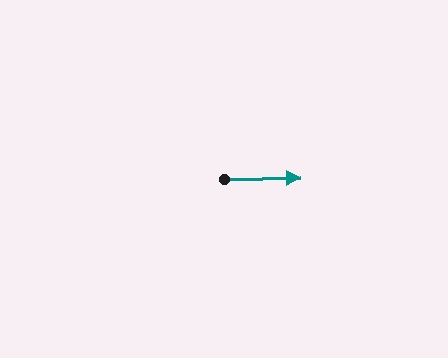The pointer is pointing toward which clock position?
Roughly 3 o'clock.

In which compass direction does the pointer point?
East.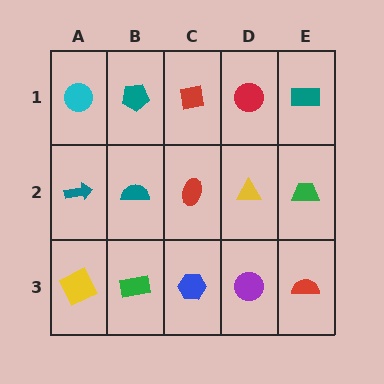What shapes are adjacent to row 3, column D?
A yellow triangle (row 2, column D), a blue hexagon (row 3, column C), a red semicircle (row 3, column E).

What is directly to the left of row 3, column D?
A blue hexagon.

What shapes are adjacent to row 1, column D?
A yellow triangle (row 2, column D), a red square (row 1, column C), a teal rectangle (row 1, column E).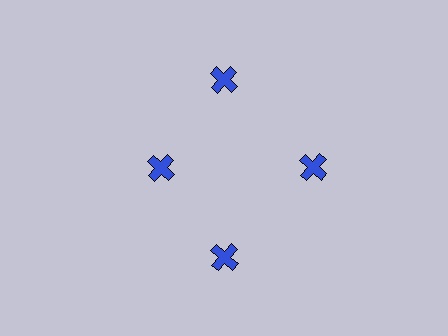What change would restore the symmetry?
The symmetry would be restored by moving it outward, back onto the ring so that all 4 crosses sit at equal angles and equal distance from the center.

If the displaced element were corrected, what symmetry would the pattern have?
It would have 4-fold rotational symmetry — the pattern would map onto itself every 90 degrees.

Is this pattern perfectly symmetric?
No. The 4 blue crosses are arranged in a ring, but one element near the 9 o'clock position is pulled inward toward the center, breaking the 4-fold rotational symmetry.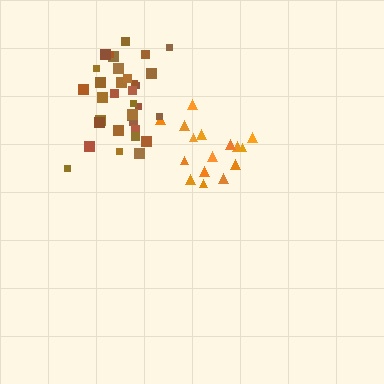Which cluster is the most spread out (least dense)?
Orange.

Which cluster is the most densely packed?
Brown.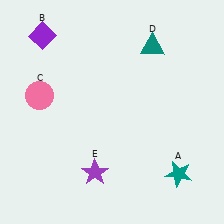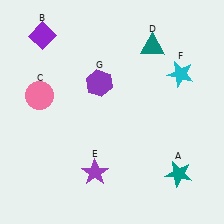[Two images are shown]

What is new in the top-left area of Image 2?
A purple hexagon (G) was added in the top-left area of Image 2.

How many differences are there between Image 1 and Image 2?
There are 2 differences between the two images.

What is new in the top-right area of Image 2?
A cyan star (F) was added in the top-right area of Image 2.